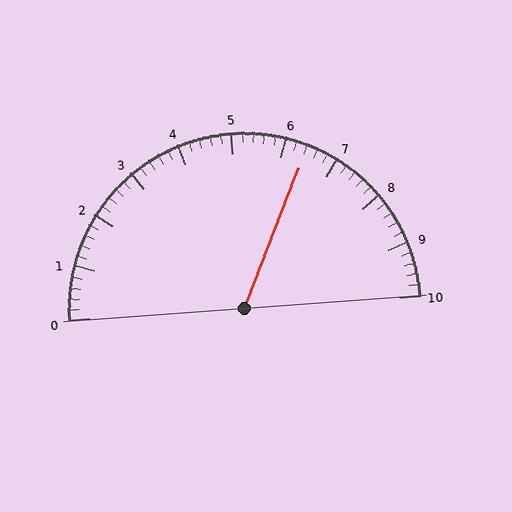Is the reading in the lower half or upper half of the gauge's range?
The reading is in the upper half of the range (0 to 10).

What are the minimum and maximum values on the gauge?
The gauge ranges from 0 to 10.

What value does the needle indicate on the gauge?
The needle indicates approximately 6.4.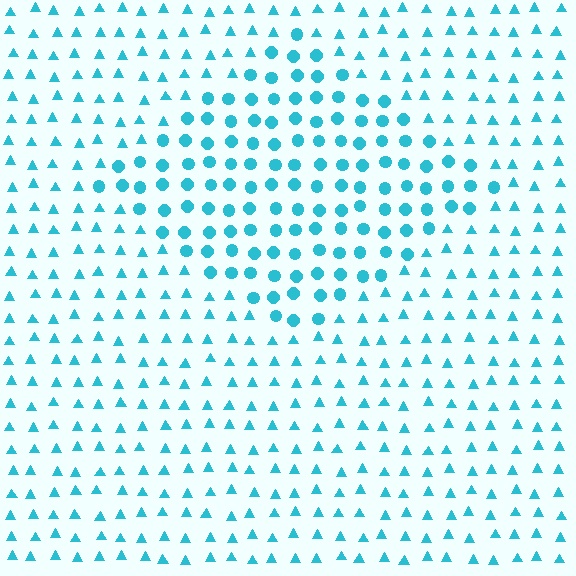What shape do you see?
I see a diamond.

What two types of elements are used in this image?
The image uses circles inside the diamond region and triangles outside it.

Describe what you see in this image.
The image is filled with small cyan elements arranged in a uniform grid. A diamond-shaped region contains circles, while the surrounding area contains triangles. The boundary is defined purely by the change in element shape.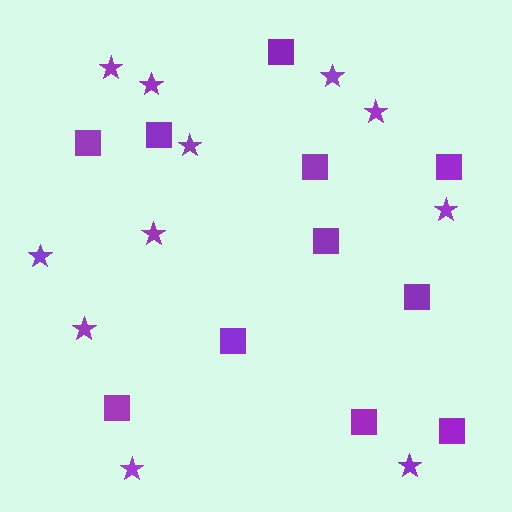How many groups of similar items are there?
There are 2 groups: one group of stars (11) and one group of squares (11).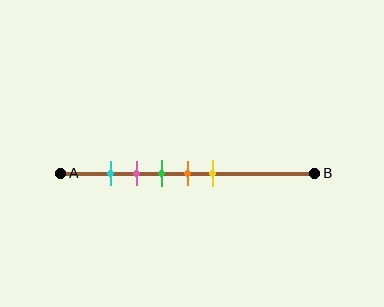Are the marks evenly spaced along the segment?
Yes, the marks are approximately evenly spaced.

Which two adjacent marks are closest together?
The cyan and pink marks are the closest adjacent pair.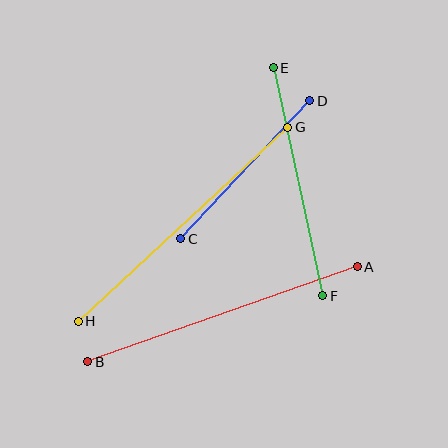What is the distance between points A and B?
The distance is approximately 286 pixels.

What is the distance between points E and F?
The distance is approximately 233 pixels.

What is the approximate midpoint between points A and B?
The midpoint is at approximately (222, 314) pixels.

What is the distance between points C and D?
The distance is approximately 189 pixels.